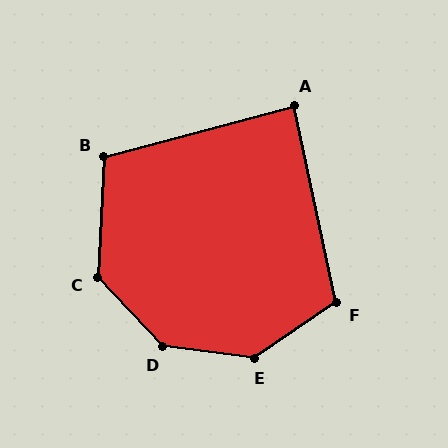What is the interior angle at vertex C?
Approximately 134 degrees (obtuse).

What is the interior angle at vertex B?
Approximately 108 degrees (obtuse).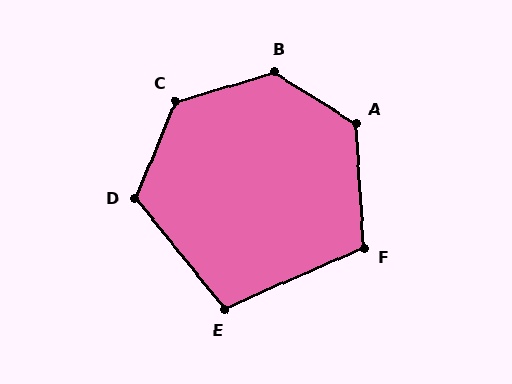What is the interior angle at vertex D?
Approximately 118 degrees (obtuse).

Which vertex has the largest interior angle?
B, at approximately 131 degrees.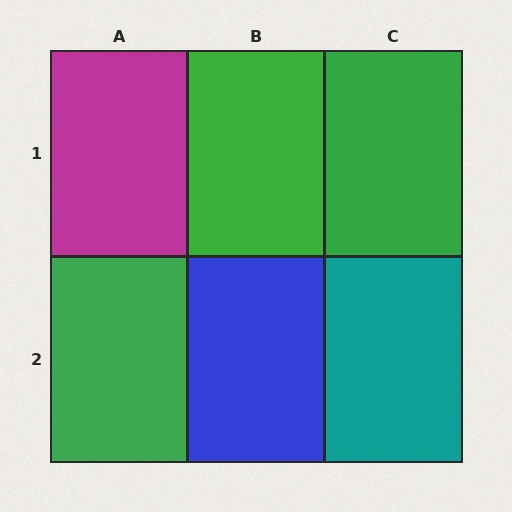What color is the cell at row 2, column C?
Teal.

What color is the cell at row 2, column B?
Blue.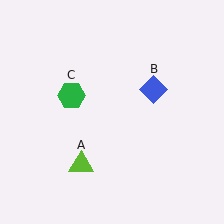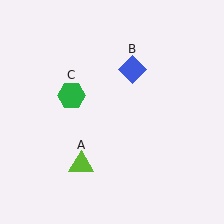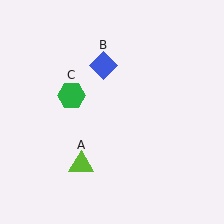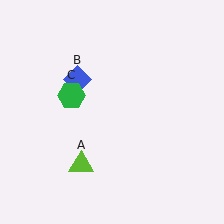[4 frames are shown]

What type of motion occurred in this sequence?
The blue diamond (object B) rotated counterclockwise around the center of the scene.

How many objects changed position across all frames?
1 object changed position: blue diamond (object B).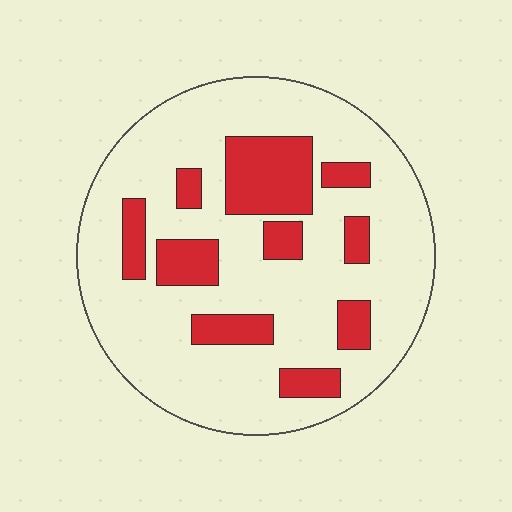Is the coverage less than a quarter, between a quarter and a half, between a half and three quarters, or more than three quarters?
Less than a quarter.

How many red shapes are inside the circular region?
10.